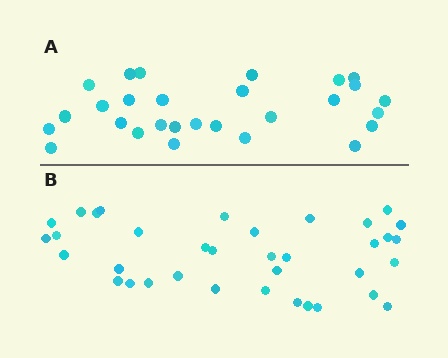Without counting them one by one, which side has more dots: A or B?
Region B (the bottom region) has more dots.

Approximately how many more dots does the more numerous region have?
Region B has roughly 8 or so more dots than region A.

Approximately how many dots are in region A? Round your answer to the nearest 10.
About 30 dots. (The exact count is 28, which rounds to 30.)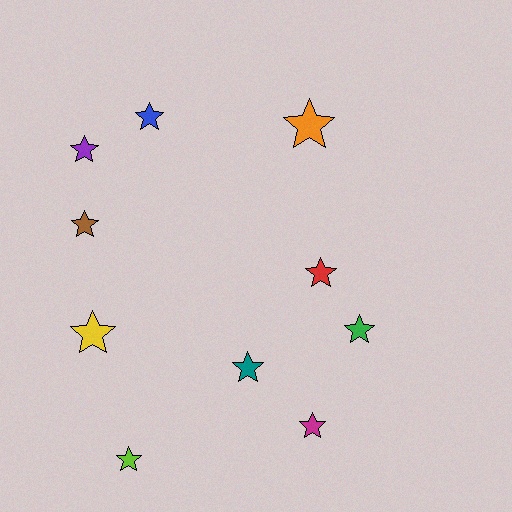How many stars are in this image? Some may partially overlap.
There are 10 stars.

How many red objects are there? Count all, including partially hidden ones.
There is 1 red object.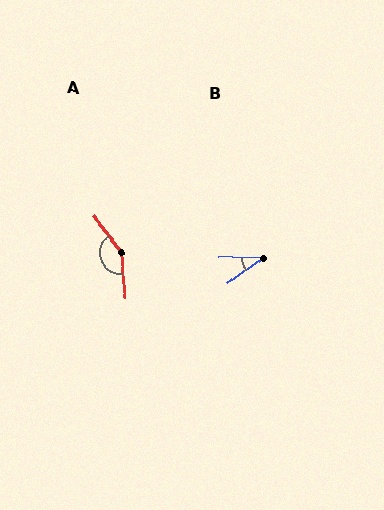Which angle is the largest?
A, at approximately 149 degrees.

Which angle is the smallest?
B, at approximately 36 degrees.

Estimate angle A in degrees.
Approximately 149 degrees.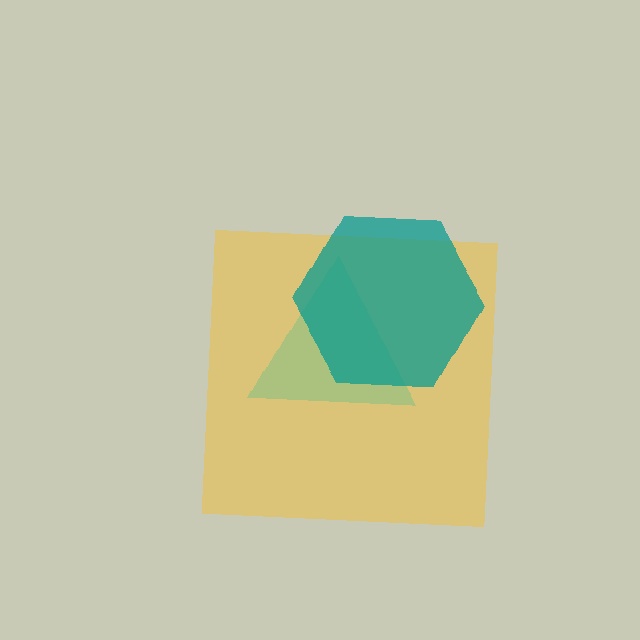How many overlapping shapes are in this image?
There are 3 overlapping shapes in the image.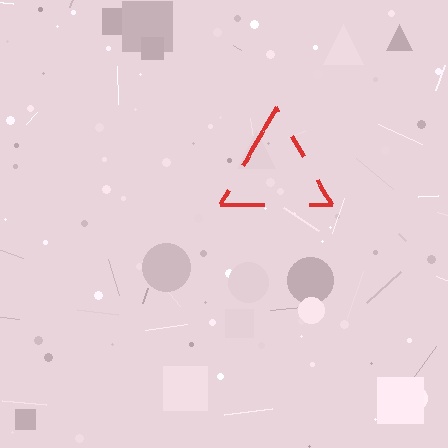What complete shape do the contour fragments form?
The contour fragments form a triangle.